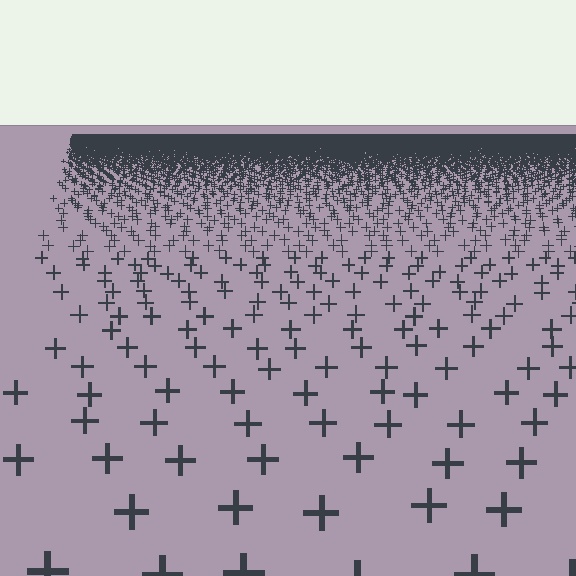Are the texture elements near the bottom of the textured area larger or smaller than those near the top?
Larger. Near the bottom, elements are closer to the viewer and appear at a bigger on-screen size.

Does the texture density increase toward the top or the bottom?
Density increases toward the top.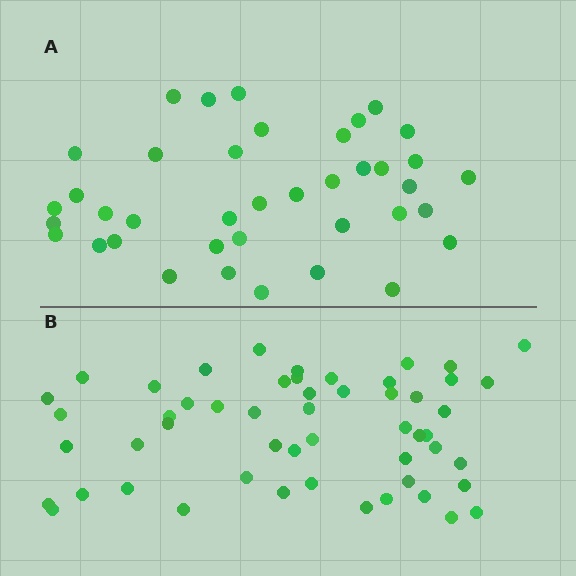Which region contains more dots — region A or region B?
Region B (the bottom region) has more dots.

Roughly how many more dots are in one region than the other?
Region B has approximately 15 more dots than region A.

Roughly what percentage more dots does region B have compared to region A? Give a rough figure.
About 35% more.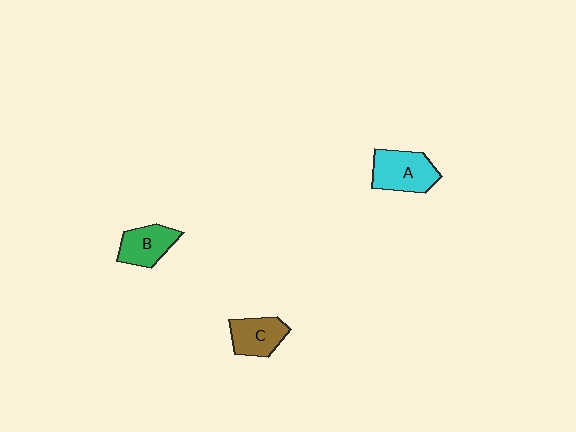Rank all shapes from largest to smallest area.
From largest to smallest: A (cyan), B (green), C (brown).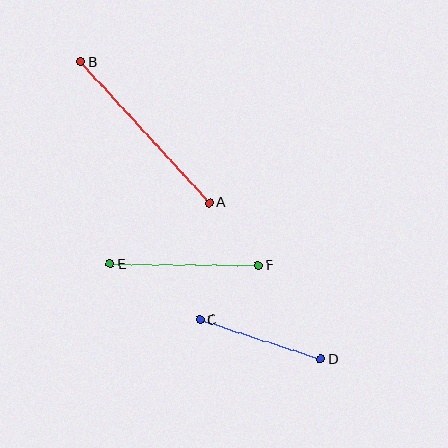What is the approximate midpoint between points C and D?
The midpoint is at approximately (260, 340) pixels.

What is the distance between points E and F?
The distance is approximately 148 pixels.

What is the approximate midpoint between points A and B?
The midpoint is at approximately (145, 133) pixels.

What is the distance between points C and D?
The distance is approximately 127 pixels.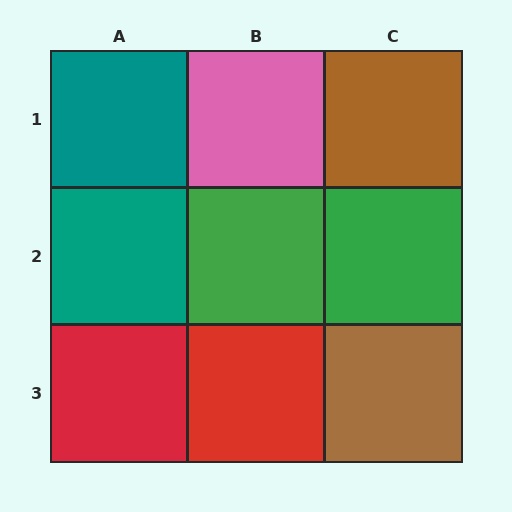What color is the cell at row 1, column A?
Teal.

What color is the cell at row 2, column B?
Green.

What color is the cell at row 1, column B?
Pink.